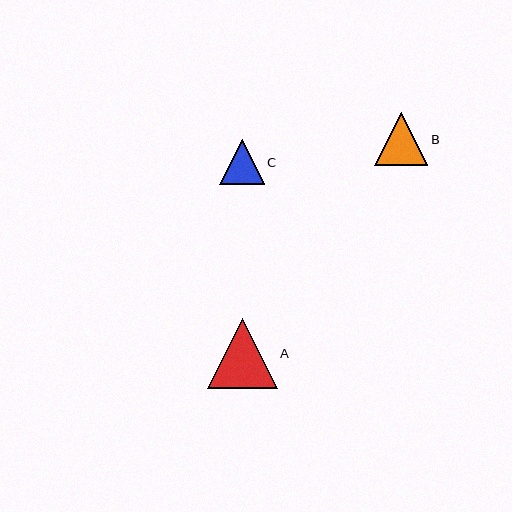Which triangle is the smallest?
Triangle C is the smallest with a size of approximately 44 pixels.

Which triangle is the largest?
Triangle A is the largest with a size of approximately 69 pixels.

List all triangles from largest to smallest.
From largest to smallest: A, B, C.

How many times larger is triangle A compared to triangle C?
Triangle A is approximately 1.6 times the size of triangle C.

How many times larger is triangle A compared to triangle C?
Triangle A is approximately 1.6 times the size of triangle C.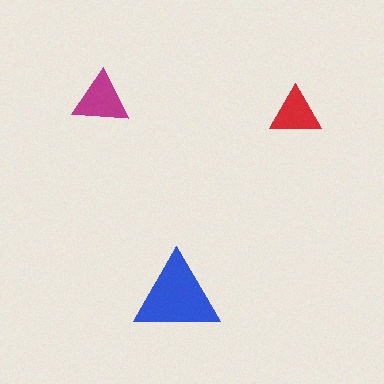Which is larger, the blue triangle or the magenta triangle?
The blue one.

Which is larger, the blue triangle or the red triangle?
The blue one.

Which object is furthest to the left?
The magenta triangle is leftmost.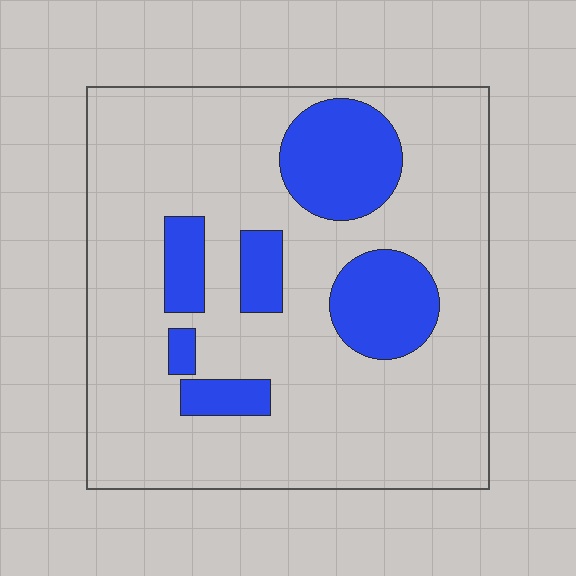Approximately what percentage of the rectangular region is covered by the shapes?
Approximately 20%.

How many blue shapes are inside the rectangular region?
6.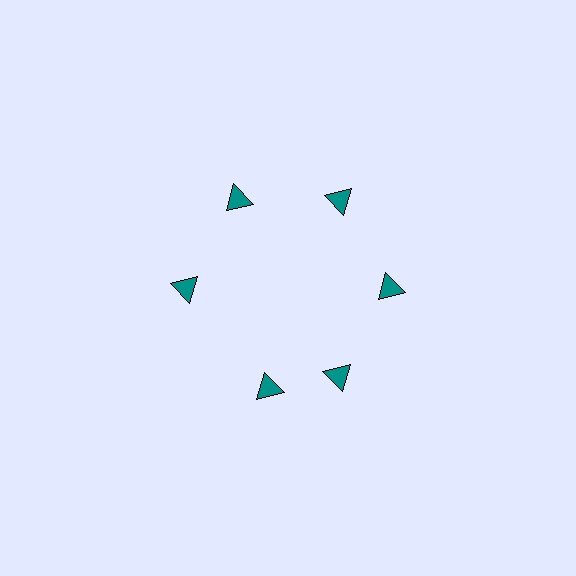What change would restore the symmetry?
The symmetry would be restored by rotating it back into even spacing with its neighbors so that all 6 triangles sit at equal angles and equal distance from the center.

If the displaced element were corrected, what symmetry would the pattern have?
It would have 6-fold rotational symmetry — the pattern would map onto itself every 60 degrees.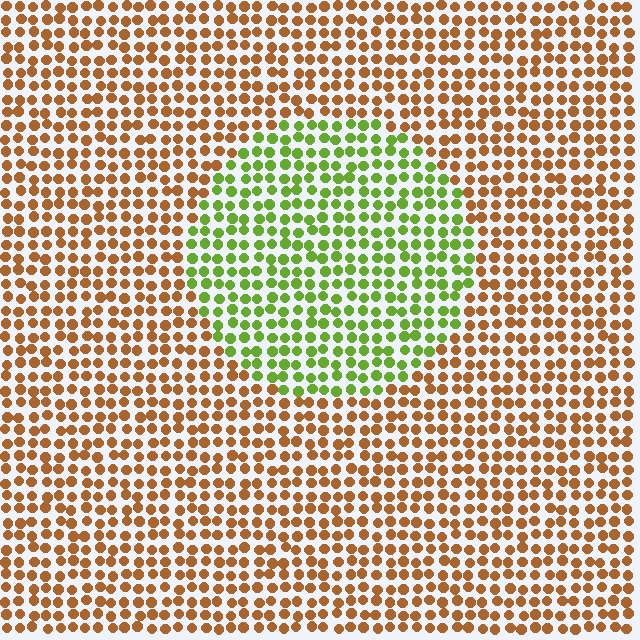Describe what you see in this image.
The image is filled with small brown elements in a uniform arrangement. A circle-shaped region is visible where the elements are tinted to a slightly different hue, forming a subtle color boundary.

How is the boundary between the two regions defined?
The boundary is defined purely by a slight shift in hue (about 67 degrees). Spacing, size, and orientation are identical on both sides.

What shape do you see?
I see a circle.